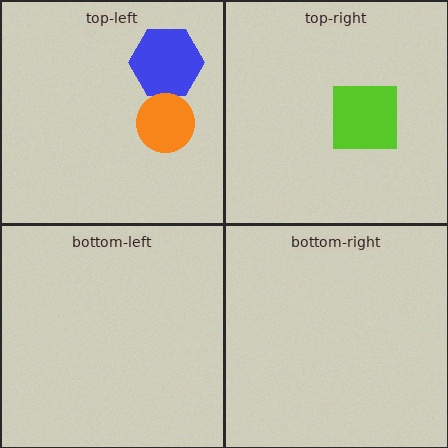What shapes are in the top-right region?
The lime square.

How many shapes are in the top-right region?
1.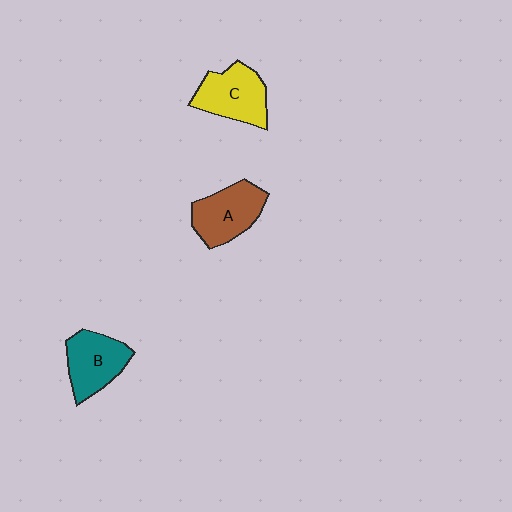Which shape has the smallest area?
Shape B (teal).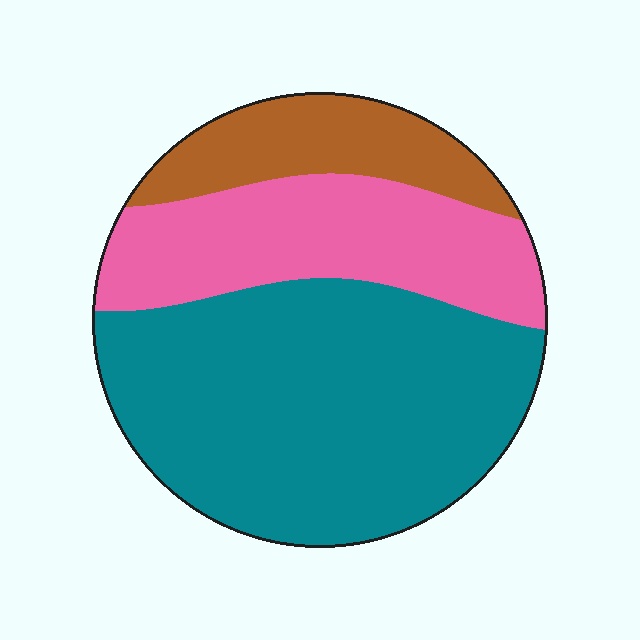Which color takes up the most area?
Teal, at roughly 55%.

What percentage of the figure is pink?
Pink covers around 30% of the figure.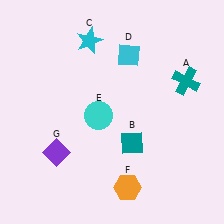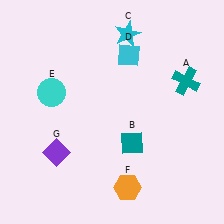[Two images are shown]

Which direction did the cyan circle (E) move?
The cyan circle (E) moved left.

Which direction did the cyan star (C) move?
The cyan star (C) moved right.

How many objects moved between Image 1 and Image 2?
2 objects moved between the two images.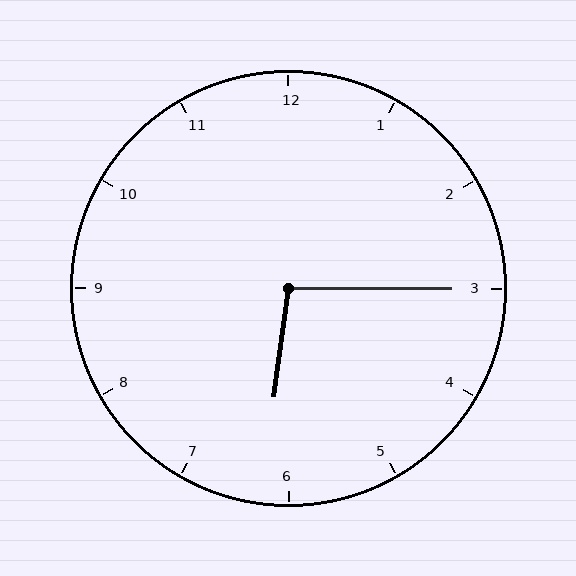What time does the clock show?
6:15.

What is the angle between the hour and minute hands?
Approximately 98 degrees.